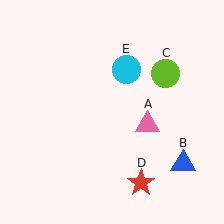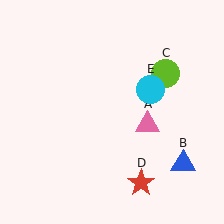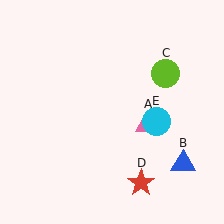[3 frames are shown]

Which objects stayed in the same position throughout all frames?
Pink triangle (object A) and blue triangle (object B) and lime circle (object C) and red star (object D) remained stationary.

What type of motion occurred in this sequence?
The cyan circle (object E) rotated clockwise around the center of the scene.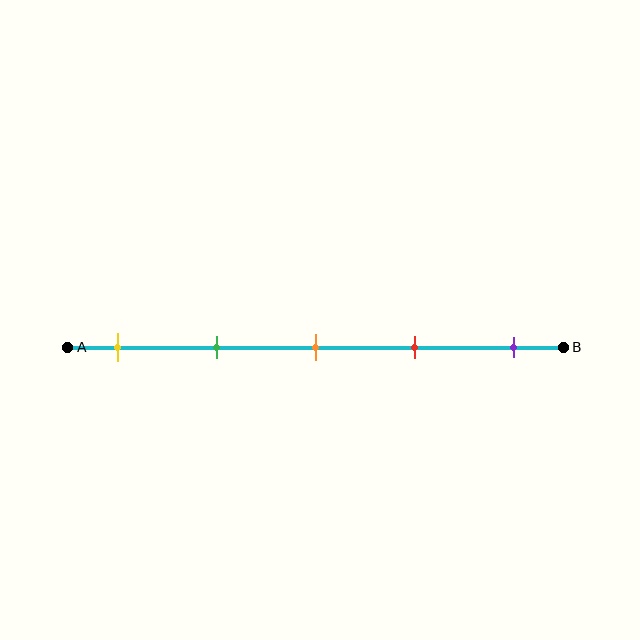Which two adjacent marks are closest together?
The orange and red marks are the closest adjacent pair.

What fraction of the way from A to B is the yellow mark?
The yellow mark is approximately 10% (0.1) of the way from A to B.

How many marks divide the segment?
There are 5 marks dividing the segment.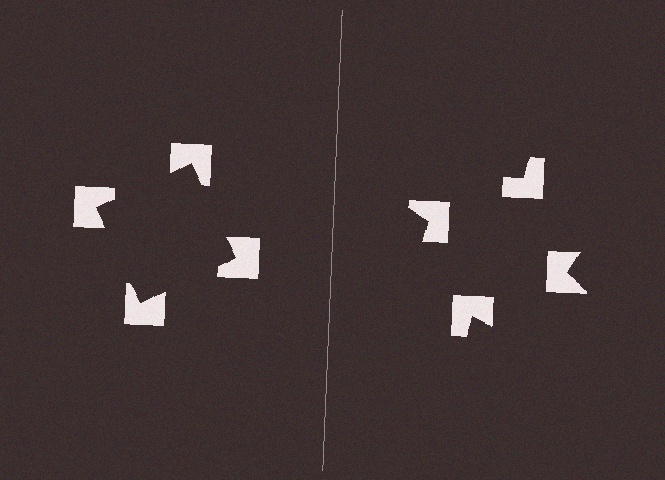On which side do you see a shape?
An illusory square appears on the left side. On the right side the wedge cuts are rotated, so no coherent shape forms.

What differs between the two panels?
The notched squares are positioned identically on both sides; only the wedge orientations differ. On the left they align to a square; on the right they are misaligned.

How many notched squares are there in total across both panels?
8 — 4 on each side.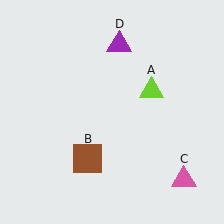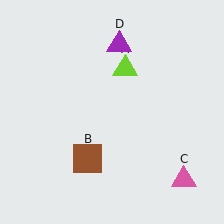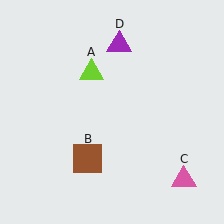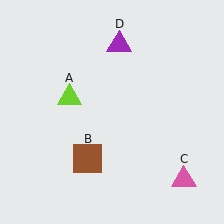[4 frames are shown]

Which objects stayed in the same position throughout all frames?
Brown square (object B) and pink triangle (object C) and purple triangle (object D) remained stationary.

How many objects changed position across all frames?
1 object changed position: lime triangle (object A).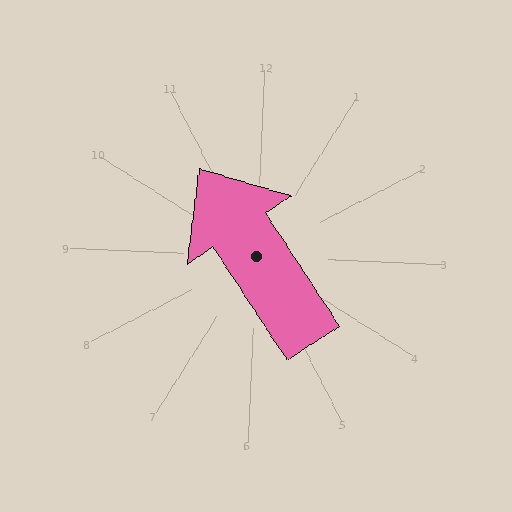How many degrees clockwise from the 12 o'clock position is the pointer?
Approximately 324 degrees.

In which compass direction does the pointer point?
Northwest.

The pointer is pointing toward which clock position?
Roughly 11 o'clock.